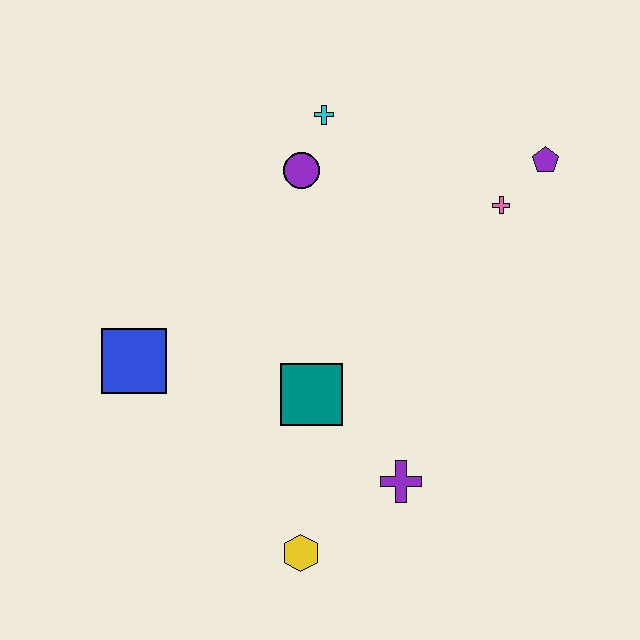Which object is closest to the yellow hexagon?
The purple cross is closest to the yellow hexagon.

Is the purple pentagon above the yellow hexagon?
Yes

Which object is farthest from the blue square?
The purple pentagon is farthest from the blue square.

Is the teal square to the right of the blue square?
Yes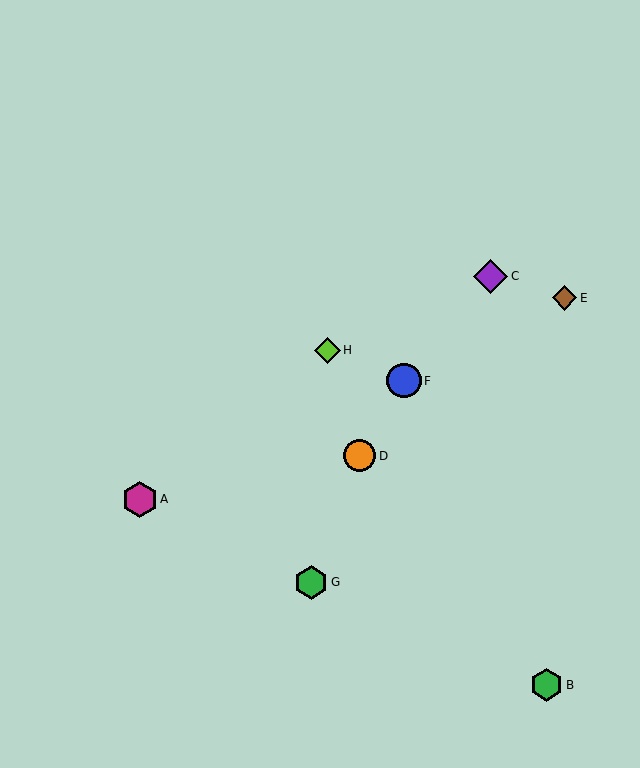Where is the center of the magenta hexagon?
The center of the magenta hexagon is at (140, 499).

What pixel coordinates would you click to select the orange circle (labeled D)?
Click at (359, 456) to select the orange circle D.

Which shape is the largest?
The magenta hexagon (labeled A) is the largest.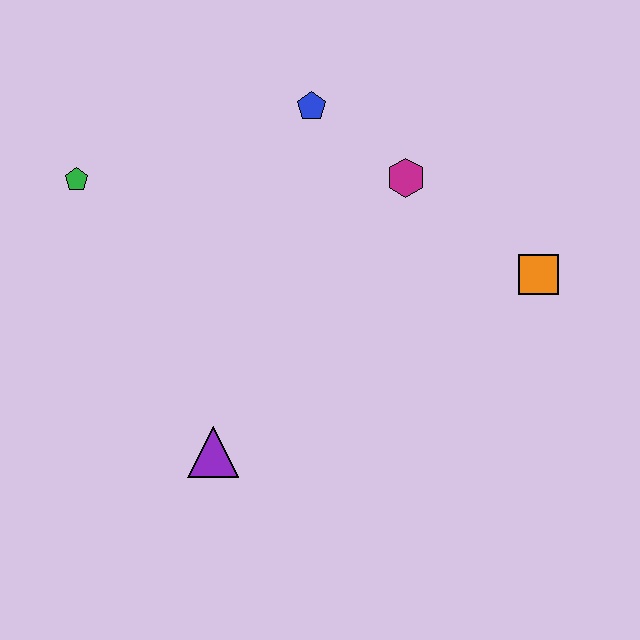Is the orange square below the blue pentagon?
Yes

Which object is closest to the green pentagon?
The blue pentagon is closest to the green pentagon.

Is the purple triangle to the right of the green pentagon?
Yes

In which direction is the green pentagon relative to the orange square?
The green pentagon is to the left of the orange square.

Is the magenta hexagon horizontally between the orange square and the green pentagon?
Yes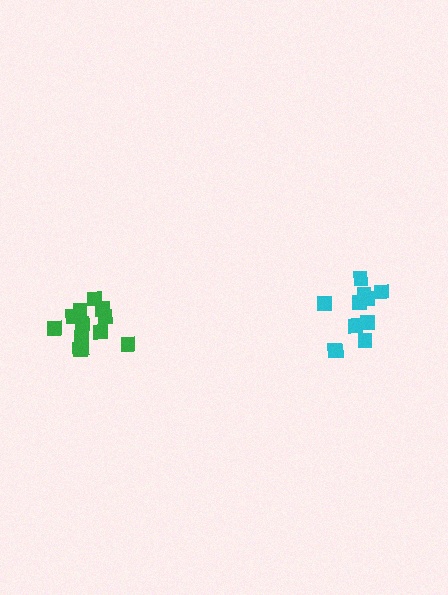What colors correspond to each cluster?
The clusters are colored: cyan, green.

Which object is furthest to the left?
The green cluster is leftmost.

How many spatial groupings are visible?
There are 2 spatial groupings.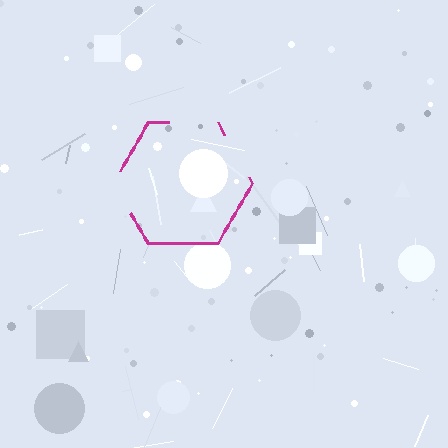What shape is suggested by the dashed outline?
The dashed outline suggests a hexagon.